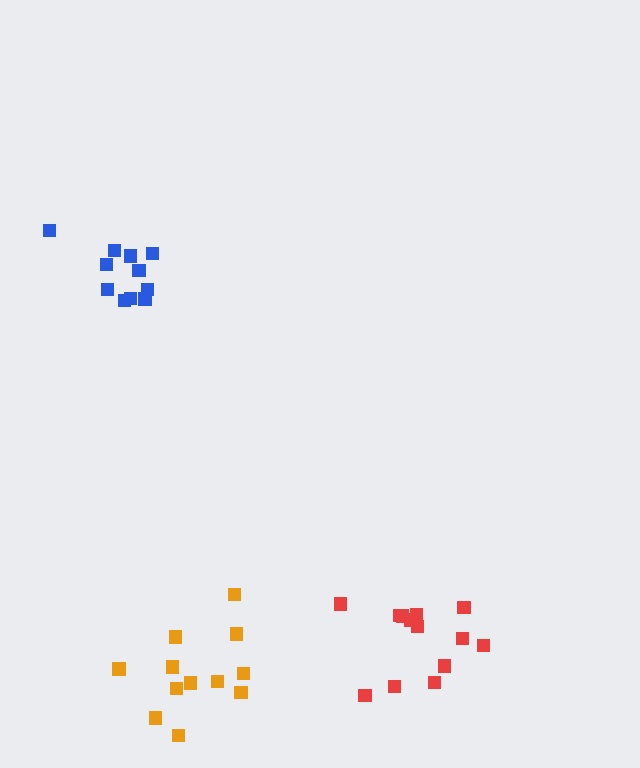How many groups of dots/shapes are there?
There are 3 groups.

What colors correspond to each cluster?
The clusters are colored: orange, red, blue.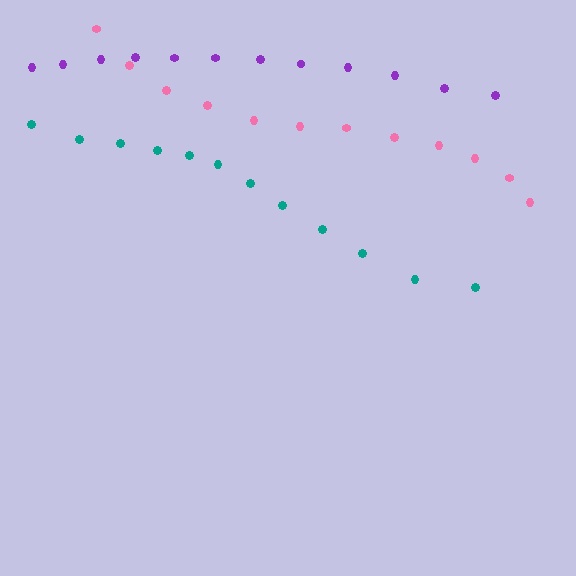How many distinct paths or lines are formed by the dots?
There are 3 distinct paths.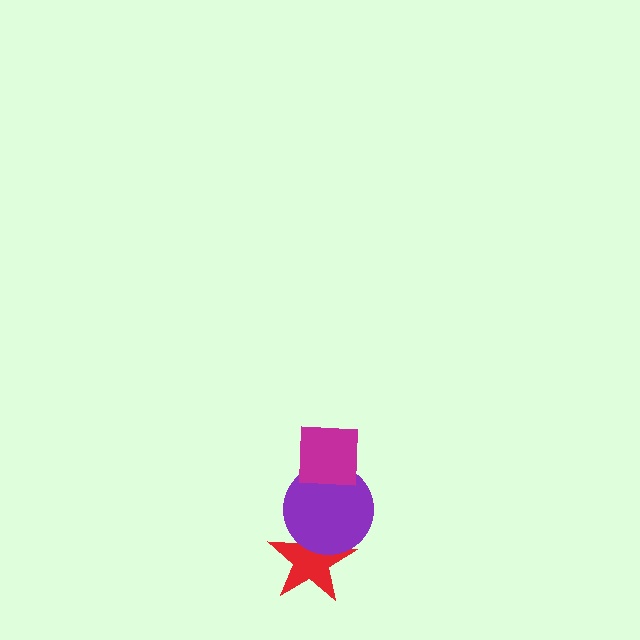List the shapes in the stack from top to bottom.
From top to bottom: the magenta square, the purple circle, the red star.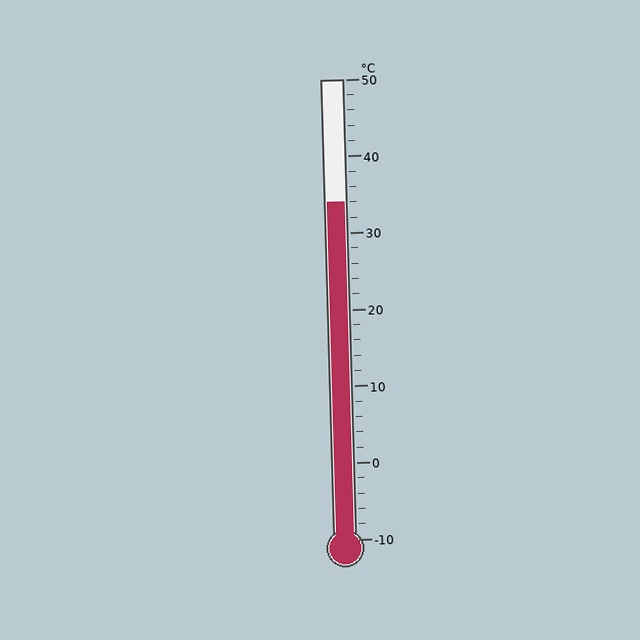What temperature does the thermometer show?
The thermometer shows approximately 34°C.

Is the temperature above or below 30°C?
The temperature is above 30°C.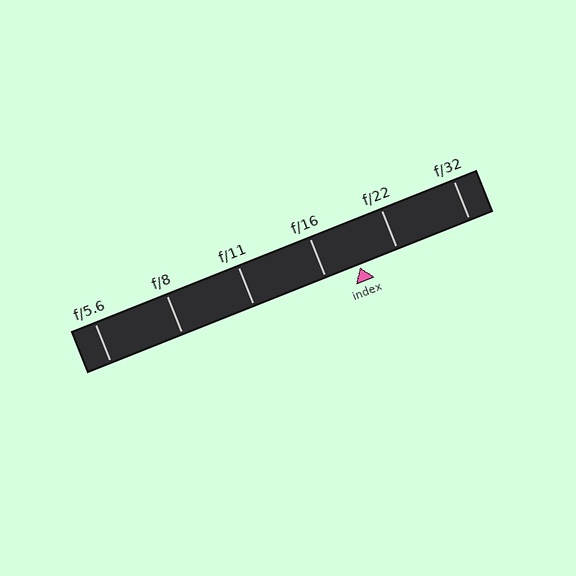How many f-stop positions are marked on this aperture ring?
There are 6 f-stop positions marked.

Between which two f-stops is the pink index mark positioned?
The index mark is between f/16 and f/22.